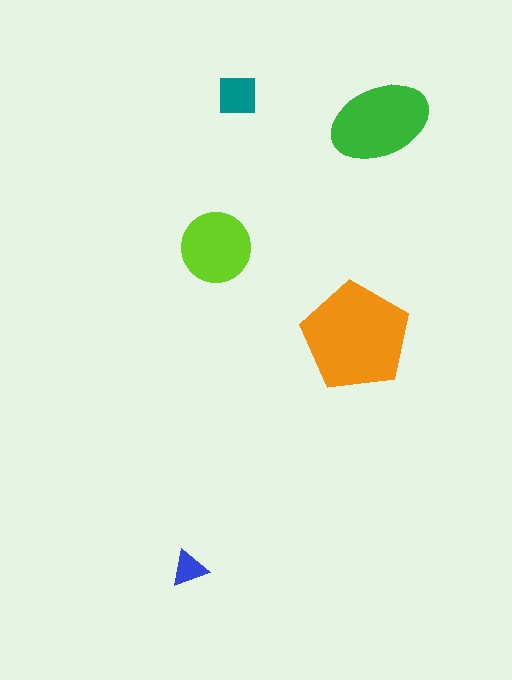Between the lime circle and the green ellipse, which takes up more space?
The green ellipse.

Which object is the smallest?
The blue triangle.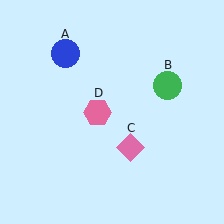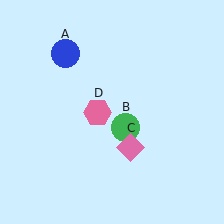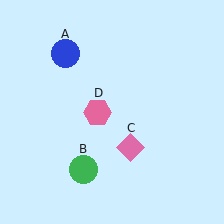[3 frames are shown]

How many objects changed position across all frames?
1 object changed position: green circle (object B).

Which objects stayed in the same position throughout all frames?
Blue circle (object A) and pink diamond (object C) and pink hexagon (object D) remained stationary.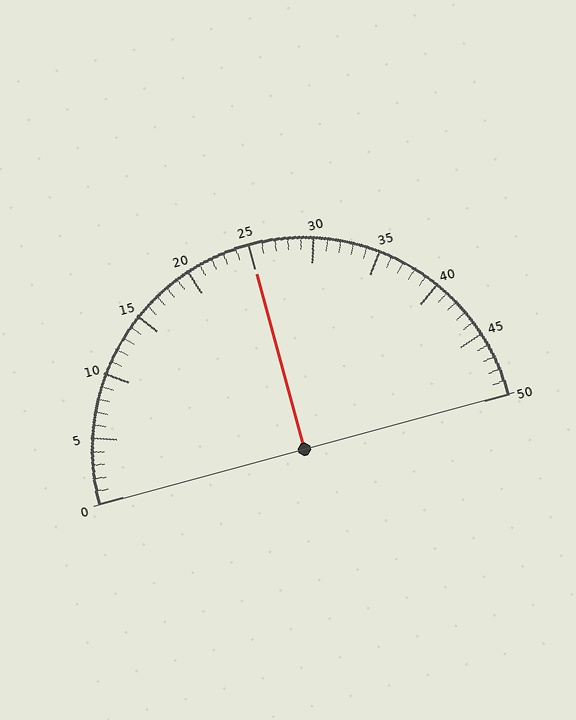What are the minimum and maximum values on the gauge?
The gauge ranges from 0 to 50.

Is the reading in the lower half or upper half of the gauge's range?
The reading is in the upper half of the range (0 to 50).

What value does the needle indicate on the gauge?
The needle indicates approximately 25.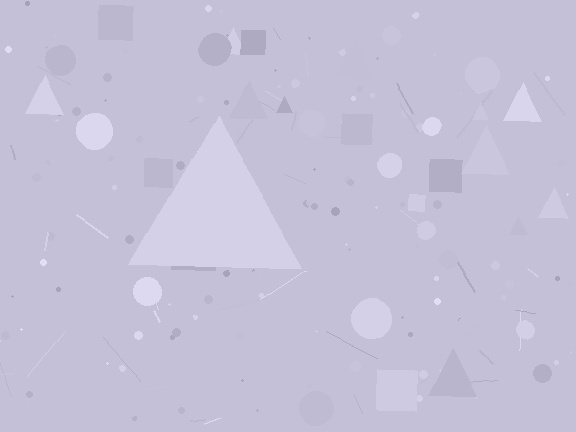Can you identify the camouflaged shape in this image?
The camouflaged shape is a triangle.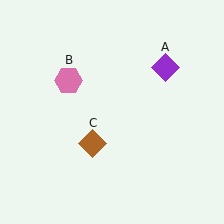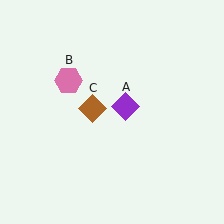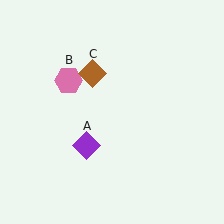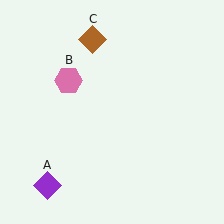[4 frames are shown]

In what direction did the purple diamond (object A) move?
The purple diamond (object A) moved down and to the left.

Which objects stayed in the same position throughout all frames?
Pink hexagon (object B) remained stationary.